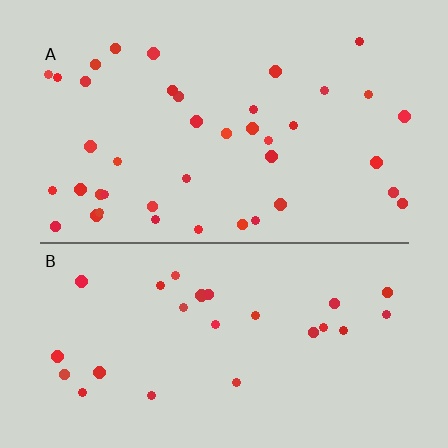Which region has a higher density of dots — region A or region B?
A (the top).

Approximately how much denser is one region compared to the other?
Approximately 1.6× — region A over region B.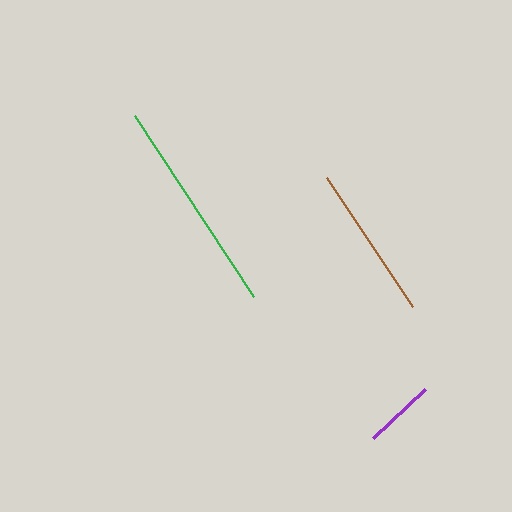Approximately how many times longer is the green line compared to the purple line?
The green line is approximately 3.1 times the length of the purple line.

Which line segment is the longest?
The green line is the longest at approximately 217 pixels.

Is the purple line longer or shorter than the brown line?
The brown line is longer than the purple line.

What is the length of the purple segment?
The purple segment is approximately 71 pixels long.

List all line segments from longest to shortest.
From longest to shortest: green, brown, purple.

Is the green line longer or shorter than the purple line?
The green line is longer than the purple line.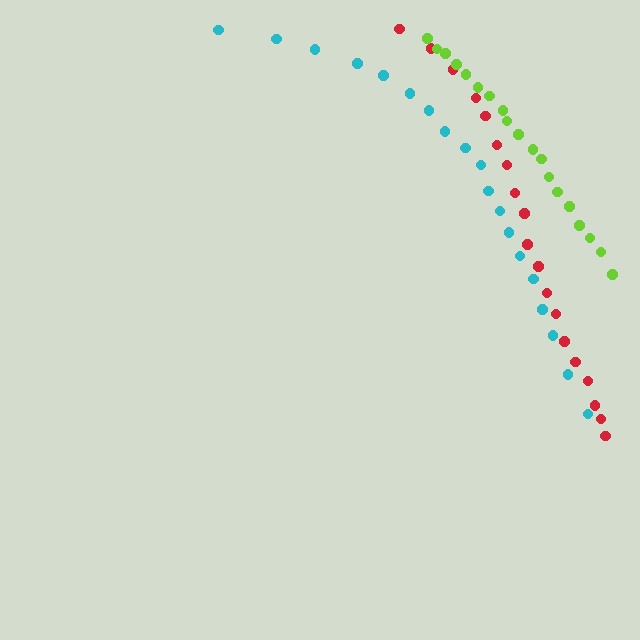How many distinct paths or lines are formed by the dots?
There are 3 distinct paths.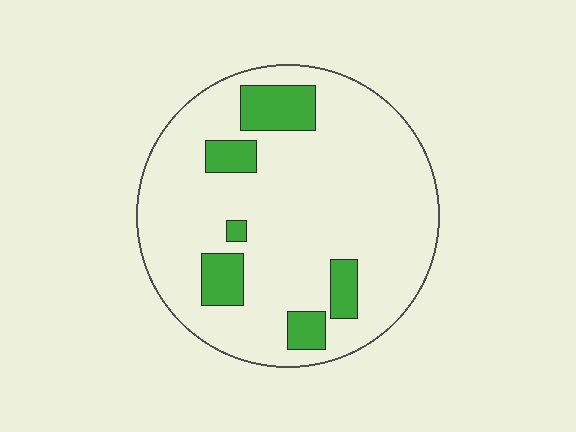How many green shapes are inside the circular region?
6.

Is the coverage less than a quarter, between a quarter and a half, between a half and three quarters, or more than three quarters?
Less than a quarter.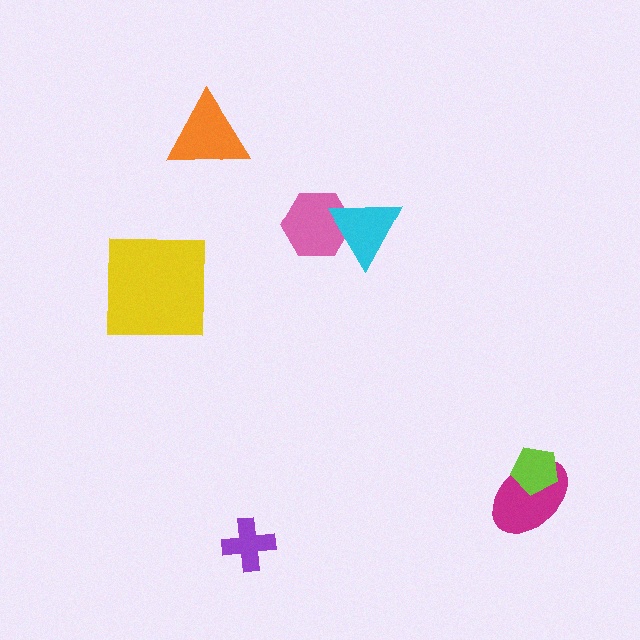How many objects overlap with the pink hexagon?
1 object overlaps with the pink hexagon.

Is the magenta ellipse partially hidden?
Yes, it is partially covered by another shape.